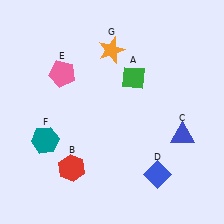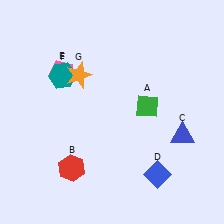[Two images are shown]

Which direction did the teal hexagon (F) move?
The teal hexagon (F) moved up.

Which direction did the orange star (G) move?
The orange star (G) moved left.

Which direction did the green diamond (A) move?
The green diamond (A) moved down.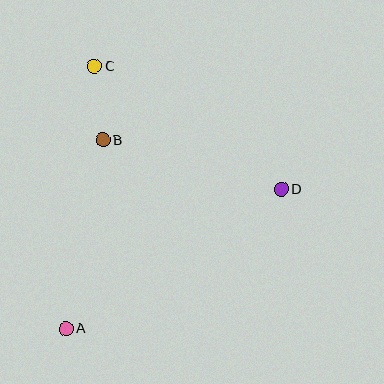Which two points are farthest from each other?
Points A and C are farthest from each other.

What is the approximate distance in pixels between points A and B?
The distance between A and B is approximately 192 pixels.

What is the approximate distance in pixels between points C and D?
The distance between C and D is approximately 223 pixels.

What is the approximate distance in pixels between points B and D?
The distance between B and D is approximately 185 pixels.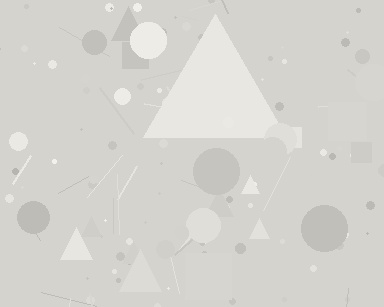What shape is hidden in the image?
A triangle is hidden in the image.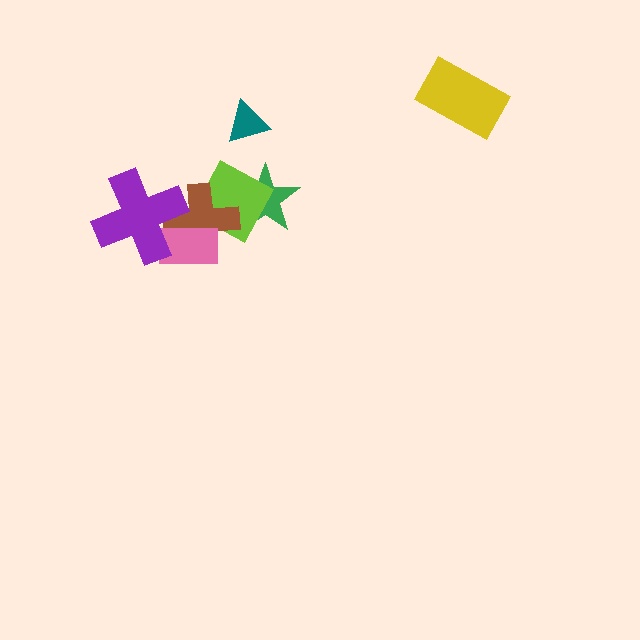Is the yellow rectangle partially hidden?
No, no other shape covers it.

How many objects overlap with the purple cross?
2 objects overlap with the purple cross.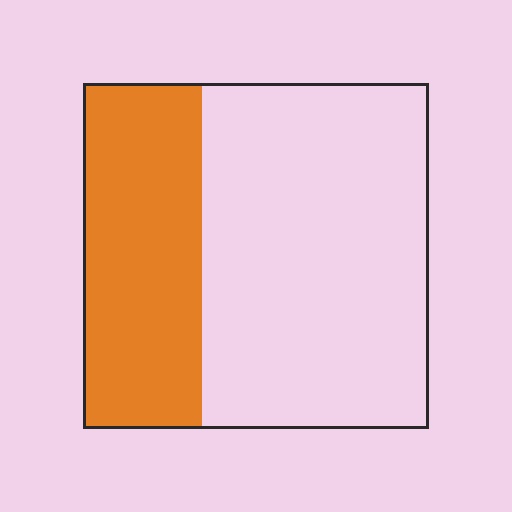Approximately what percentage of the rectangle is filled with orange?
Approximately 35%.